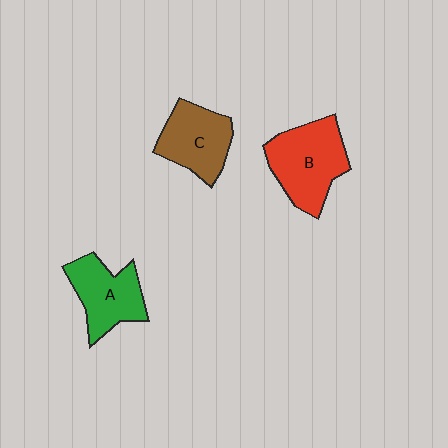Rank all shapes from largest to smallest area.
From largest to smallest: B (red), A (green), C (brown).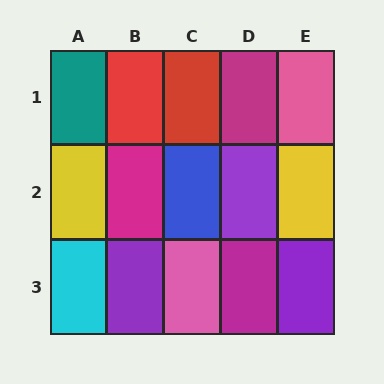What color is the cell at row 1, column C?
Red.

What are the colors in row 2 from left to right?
Yellow, magenta, blue, purple, yellow.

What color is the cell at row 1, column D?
Magenta.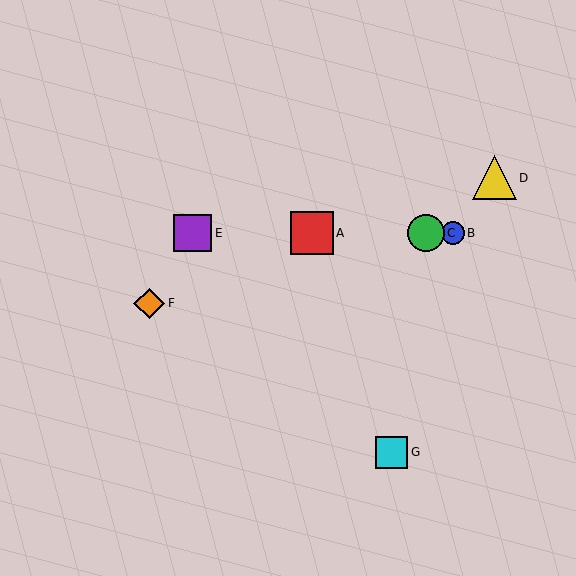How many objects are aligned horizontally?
4 objects (A, B, C, E) are aligned horizontally.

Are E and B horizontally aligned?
Yes, both are at y≈233.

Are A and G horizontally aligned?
No, A is at y≈233 and G is at y≈452.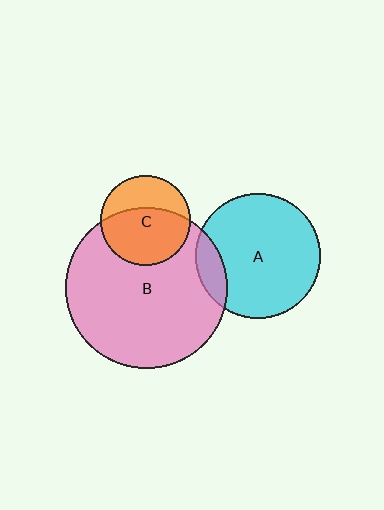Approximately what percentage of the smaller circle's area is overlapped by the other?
Approximately 65%.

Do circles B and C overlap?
Yes.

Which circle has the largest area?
Circle B (pink).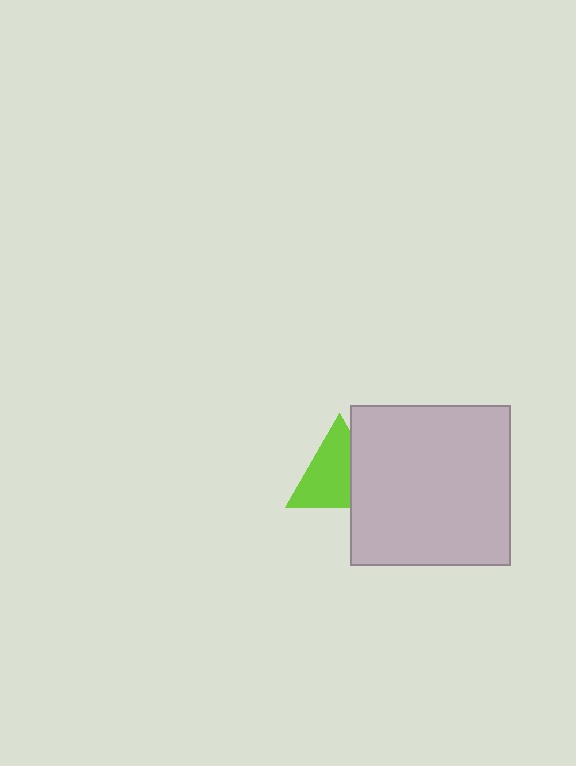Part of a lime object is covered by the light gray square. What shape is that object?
It is a triangle.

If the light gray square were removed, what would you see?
You would see the complete lime triangle.